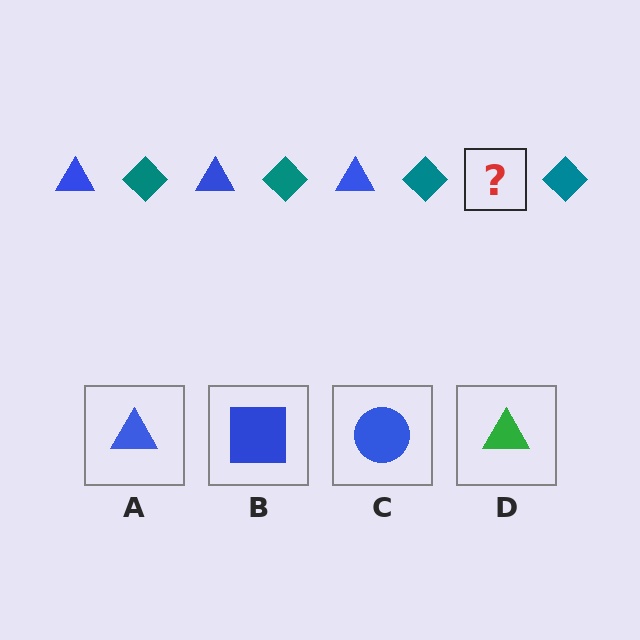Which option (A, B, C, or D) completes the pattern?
A.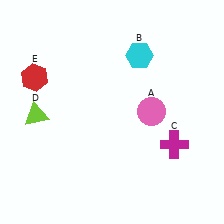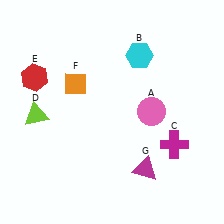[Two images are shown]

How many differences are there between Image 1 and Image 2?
There are 2 differences between the two images.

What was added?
An orange diamond (F), a magenta triangle (G) were added in Image 2.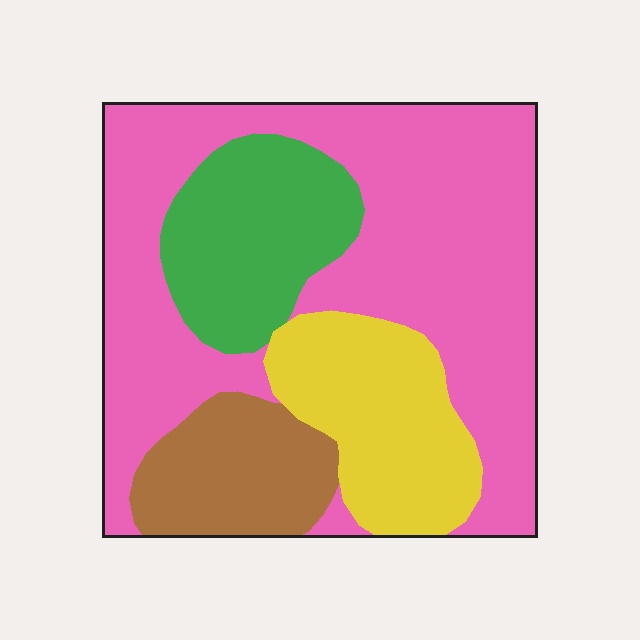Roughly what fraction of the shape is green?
Green takes up less than a sixth of the shape.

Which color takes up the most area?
Pink, at roughly 55%.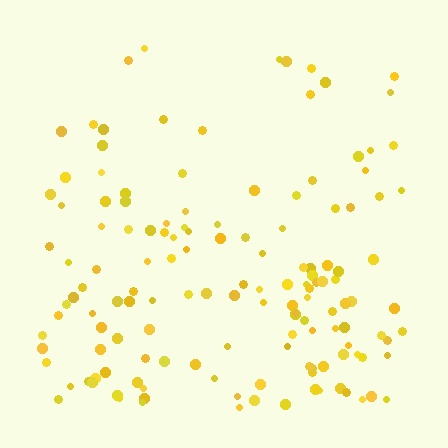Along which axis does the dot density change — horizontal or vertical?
Vertical.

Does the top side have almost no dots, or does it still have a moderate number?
Still a moderate number, just noticeably fewer than the bottom.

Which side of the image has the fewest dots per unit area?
The top.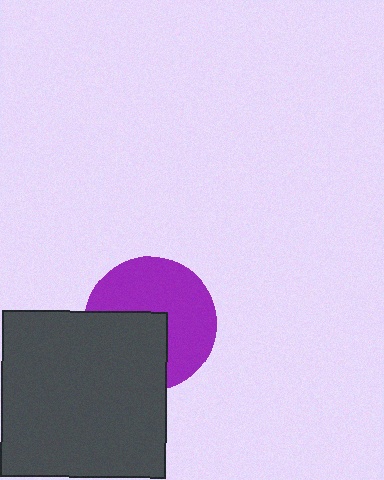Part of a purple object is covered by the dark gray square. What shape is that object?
It is a circle.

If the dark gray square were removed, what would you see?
You would see the complete purple circle.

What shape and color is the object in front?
The object in front is a dark gray square.